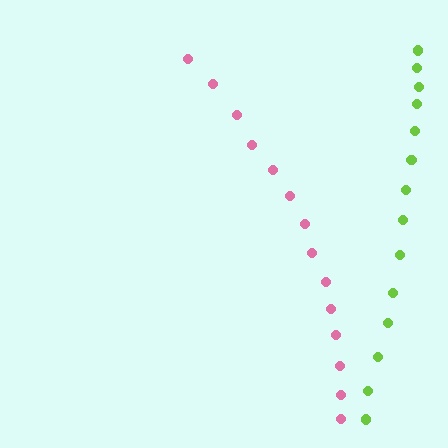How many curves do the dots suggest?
There are 2 distinct paths.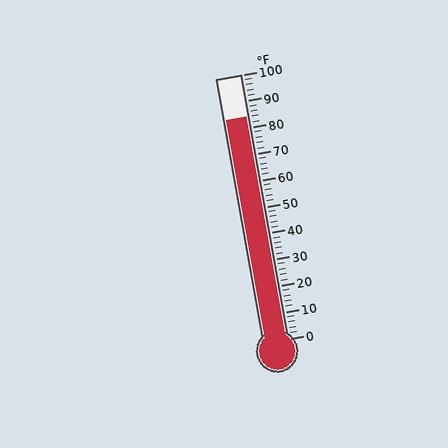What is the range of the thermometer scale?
The thermometer scale ranges from 0°F to 100°F.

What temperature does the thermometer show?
The thermometer shows approximately 84°F.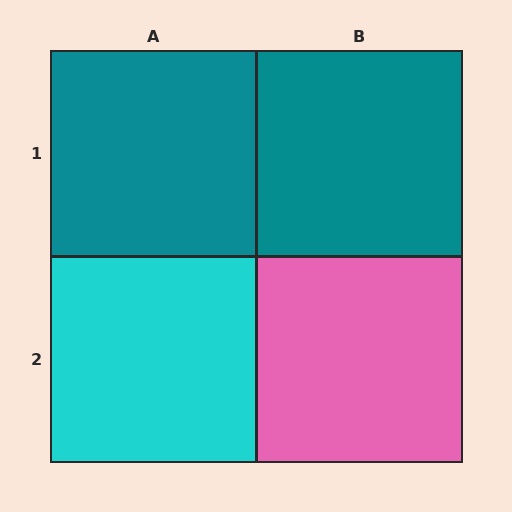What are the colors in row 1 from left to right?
Teal, teal.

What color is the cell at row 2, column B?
Pink.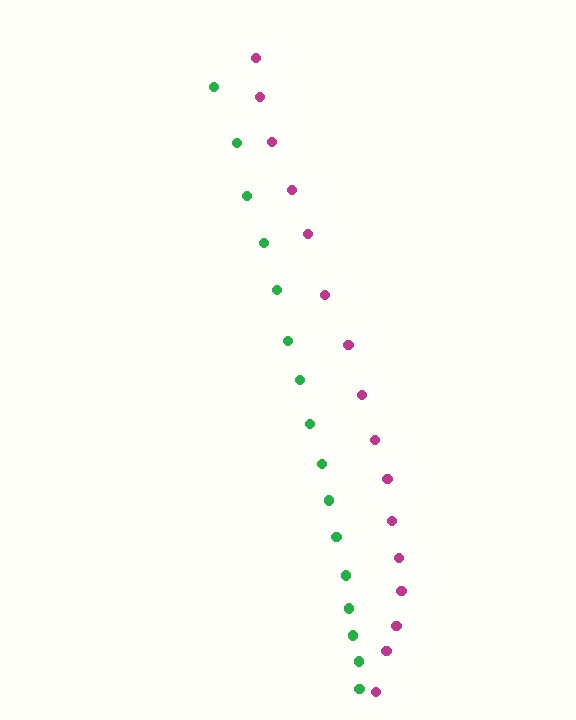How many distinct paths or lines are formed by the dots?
There are 2 distinct paths.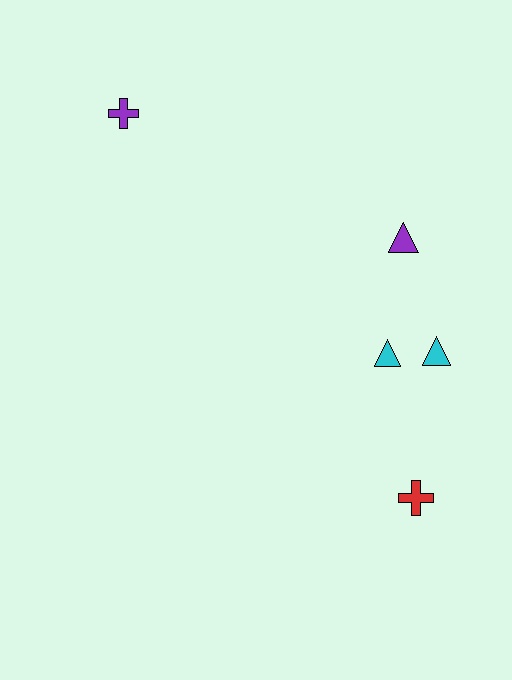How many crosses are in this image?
There are 2 crosses.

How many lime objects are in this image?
There are no lime objects.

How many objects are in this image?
There are 5 objects.